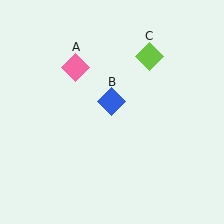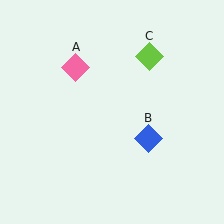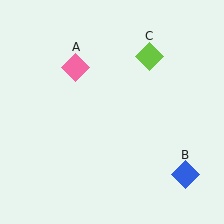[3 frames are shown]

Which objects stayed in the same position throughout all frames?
Pink diamond (object A) and lime diamond (object C) remained stationary.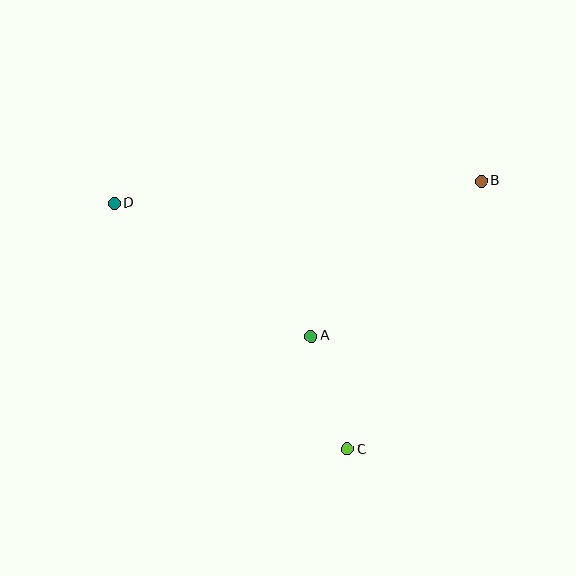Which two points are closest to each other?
Points A and C are closest to each other.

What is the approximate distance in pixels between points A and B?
The distance between A and B is approximately 230 pixels.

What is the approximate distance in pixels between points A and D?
The distance between A and D is approximately 238 pixels.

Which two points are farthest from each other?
Points B and D are farthest from each other.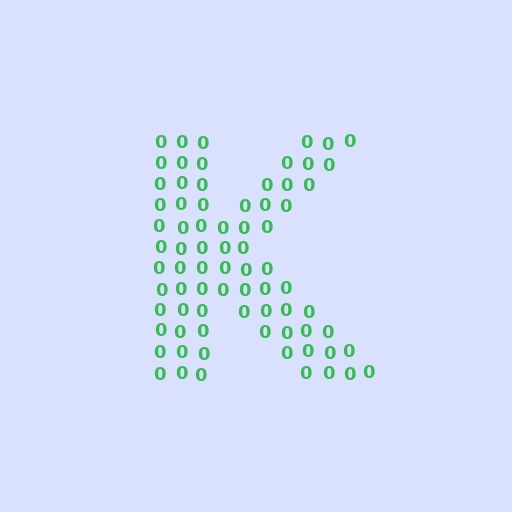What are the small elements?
The small elements are digit 0's.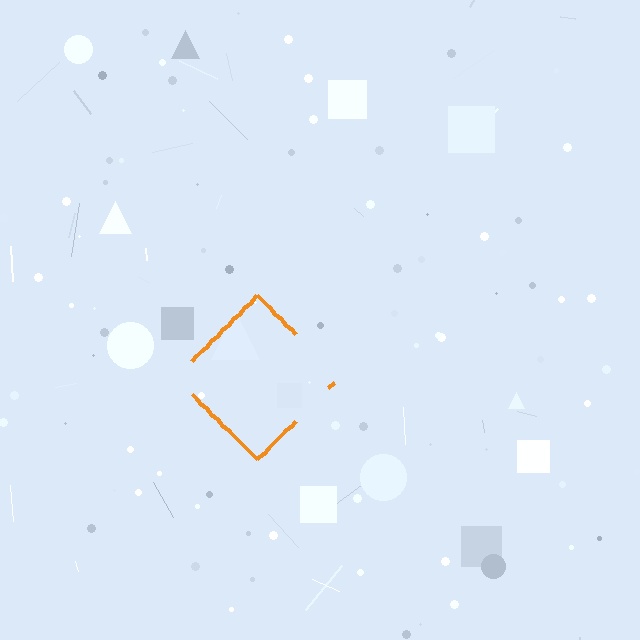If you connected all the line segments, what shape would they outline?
They would outline a diamond.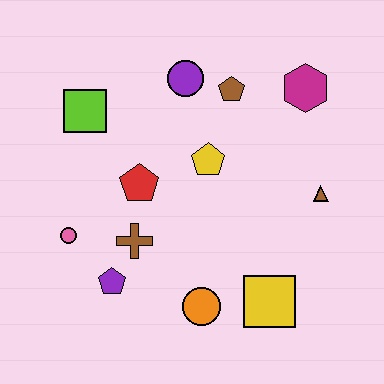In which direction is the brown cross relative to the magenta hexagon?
The brown cross is to the left of the magenta hexagon.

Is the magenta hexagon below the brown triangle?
No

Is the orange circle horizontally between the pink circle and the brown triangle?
Yes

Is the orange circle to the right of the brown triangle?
No